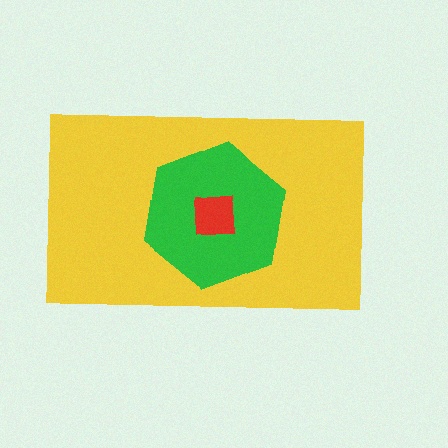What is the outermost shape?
The yellow rectangle.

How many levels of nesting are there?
3.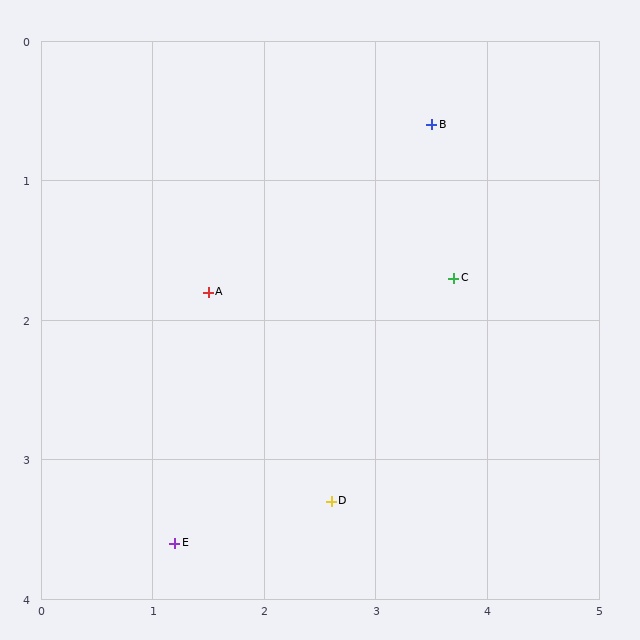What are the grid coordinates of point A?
Point A is at approximately (1.5, 1.8).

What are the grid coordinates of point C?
Point C is at approximately (3.7, 1.7).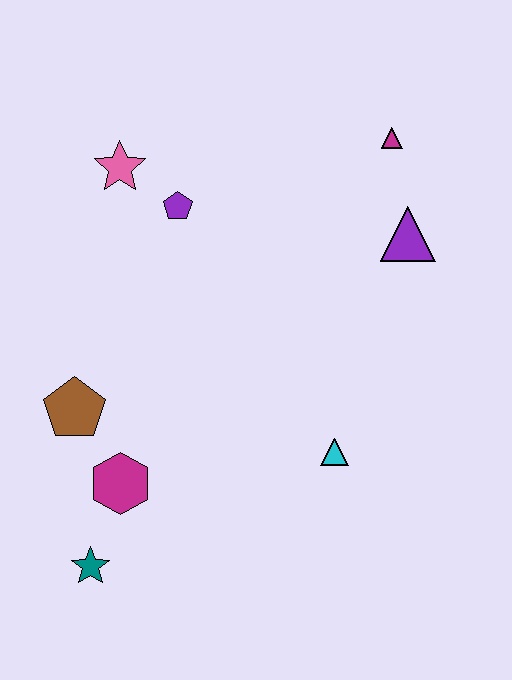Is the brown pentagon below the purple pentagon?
Yes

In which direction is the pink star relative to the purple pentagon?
The pink star is to the left of the purple pentagon.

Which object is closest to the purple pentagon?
The pink star is closest to the purple pentagon.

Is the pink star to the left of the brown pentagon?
No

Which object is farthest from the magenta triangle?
The teal star is farthest from the magenta triangle.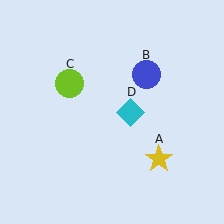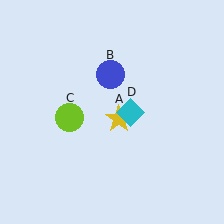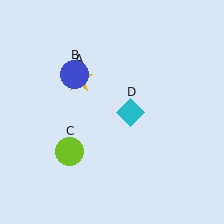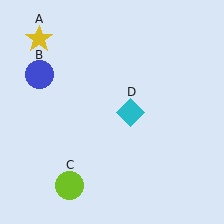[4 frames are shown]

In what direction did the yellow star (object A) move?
The yellow star (object A) moved up and to the left.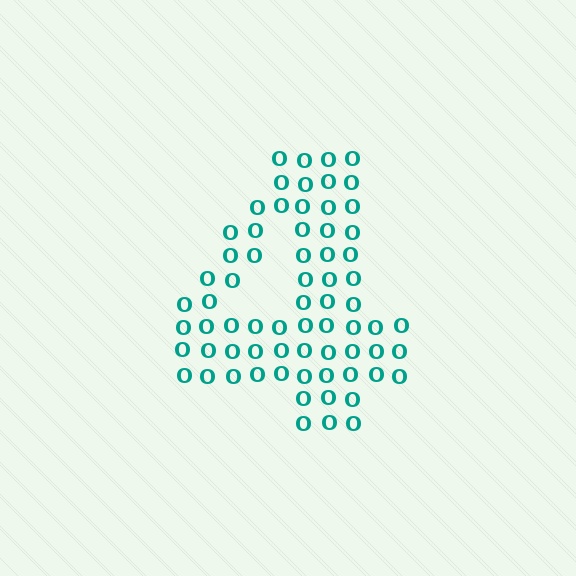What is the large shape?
The large shape is the digit 4.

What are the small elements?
The small elements are letter O's.